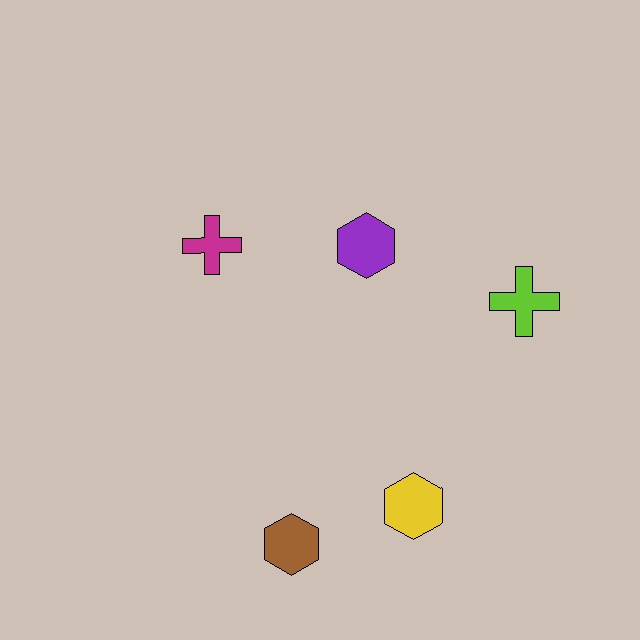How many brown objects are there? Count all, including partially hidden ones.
There is 1 brown object.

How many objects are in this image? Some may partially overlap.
There are 5 objects.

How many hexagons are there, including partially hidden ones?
There are 3 hexagons.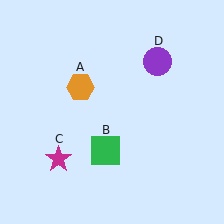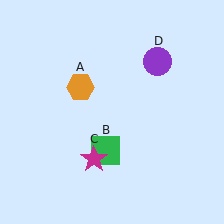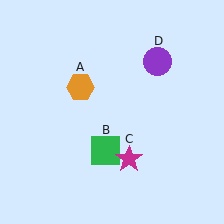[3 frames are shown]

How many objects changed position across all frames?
1 object changed position: magenta star (object C).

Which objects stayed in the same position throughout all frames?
Orange hexagon (object A) and green square (object B) and purple circle (object D) remained stationary.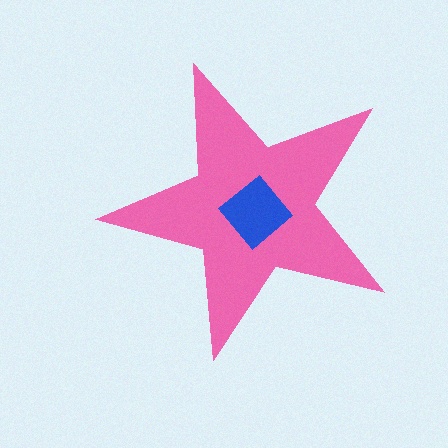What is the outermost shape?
The pink star.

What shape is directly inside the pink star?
The blue diamond.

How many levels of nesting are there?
2.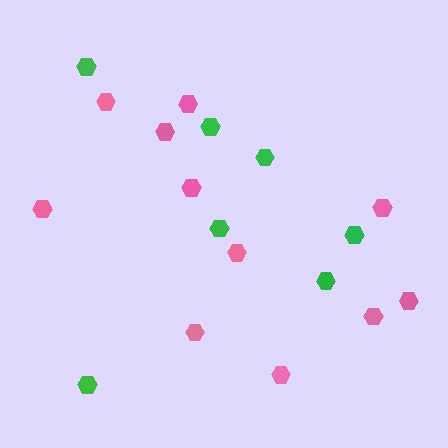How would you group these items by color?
There are 2 groups: one group of pink hexagons (11) and one group of green hexagons (7).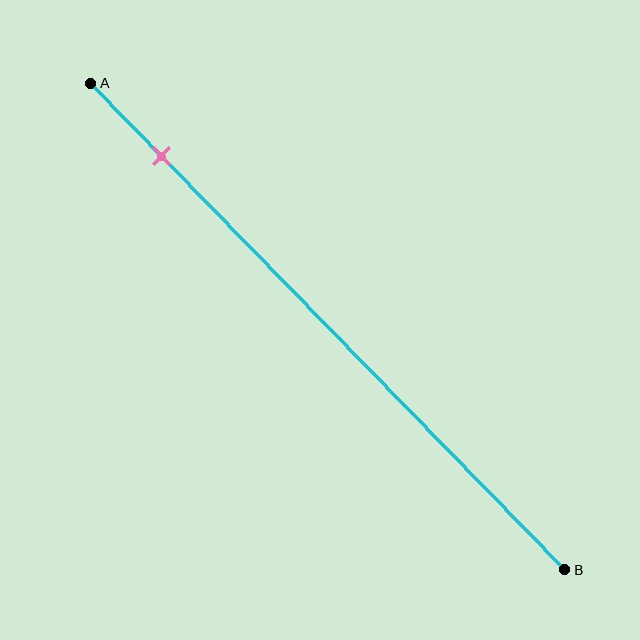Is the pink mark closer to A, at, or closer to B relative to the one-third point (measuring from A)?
The pink mark is closer to point A than the one-third point of segment AB.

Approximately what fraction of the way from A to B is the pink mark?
The pink mark is approximately 15% of the way from A to B.